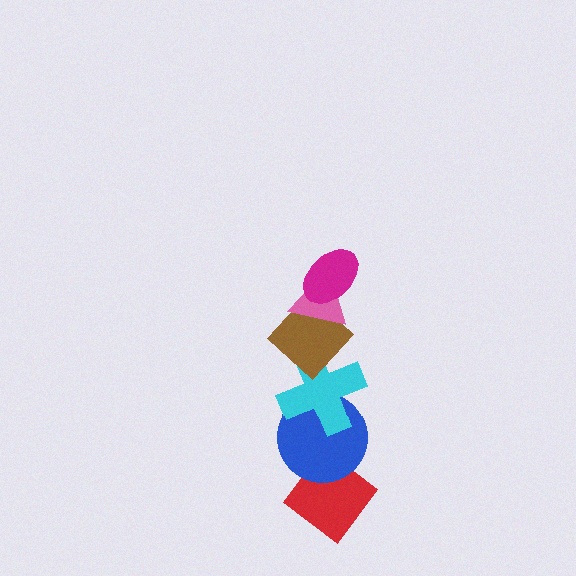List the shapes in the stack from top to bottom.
From top to bottom: the magenta ellipse, the pink triangle, the brown diamond, the cyan cross, the blue circle, the red diamond.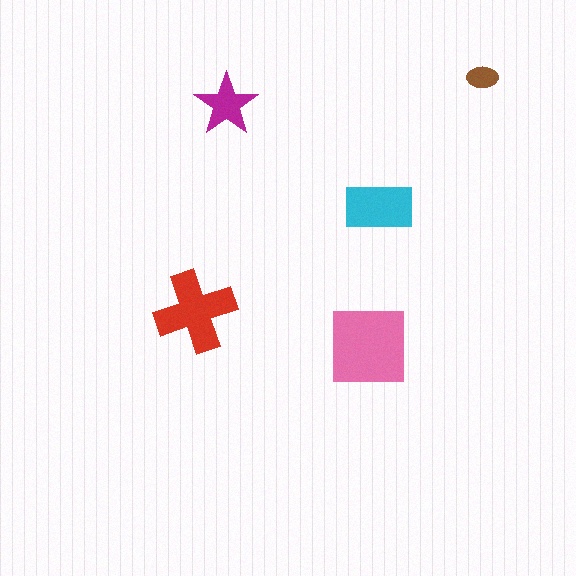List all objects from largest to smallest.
The pink square, the red cross, the cyan rectangle, the magenta star, the brown ellipse.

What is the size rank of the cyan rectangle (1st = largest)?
3rd.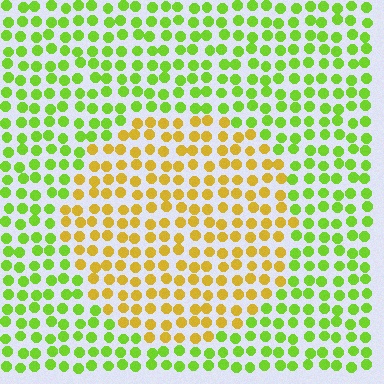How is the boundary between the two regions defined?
The boundary is defined purely by a slight shift in hue (about 48 degrees). Spacing, size, and orientation are identical on both sides.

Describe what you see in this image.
The image is filled with small lime elements in a uniform arrangement. A circle-shaped region is visible where the elements are tinted to a slightly different hue, forming a subtle color boundary.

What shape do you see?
I see a circle.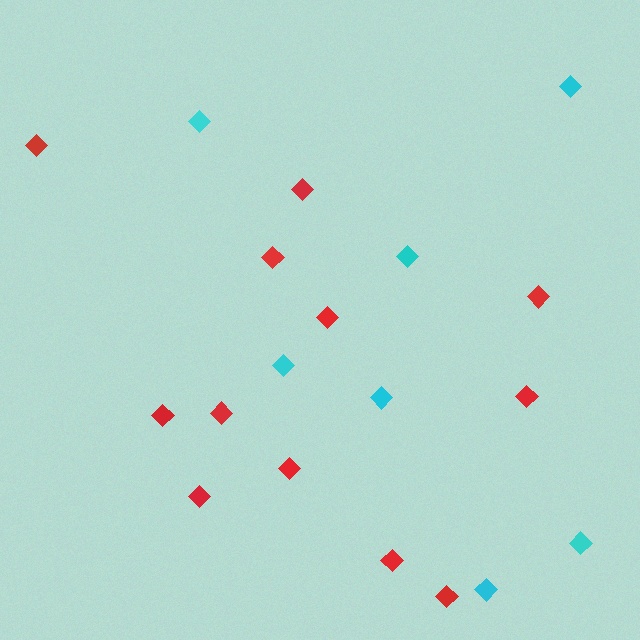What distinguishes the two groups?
There are 2 groups: one group of red diamonds (12) and one group of cyan diamonds (7).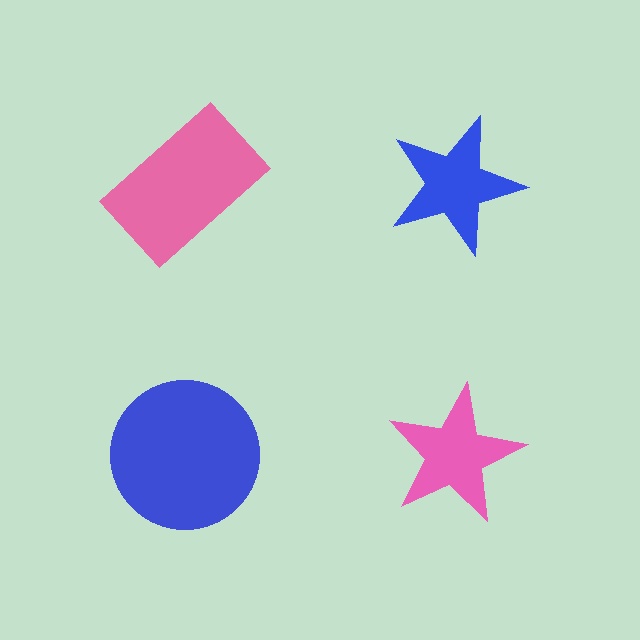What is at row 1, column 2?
A blue star.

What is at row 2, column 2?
A pink star.